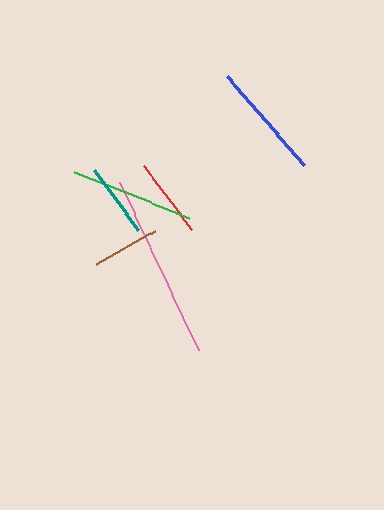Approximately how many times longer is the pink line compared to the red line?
The pink line is approximately 2.3 times the length of the red line.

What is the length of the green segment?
The green segment is approximately 125 pixels long.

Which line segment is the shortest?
The brown line is the shortest at approximately 68 pixels.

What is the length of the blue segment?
The blue segment is approximately 117 pixels long.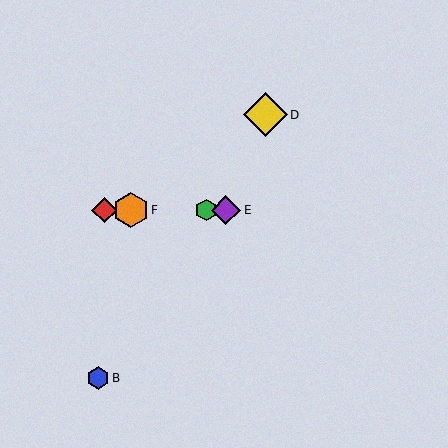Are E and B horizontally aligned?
No, E is at y≈210 and B is at y≈378.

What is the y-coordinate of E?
Object E is at y≈210.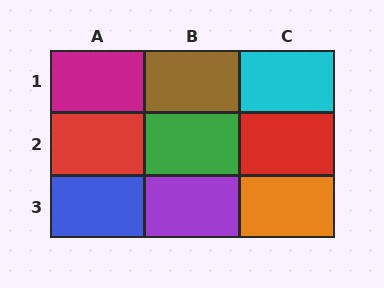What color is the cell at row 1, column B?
Brown.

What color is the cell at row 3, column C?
Orange.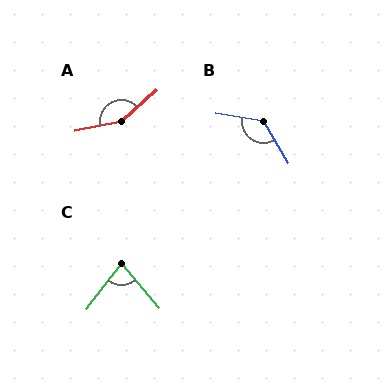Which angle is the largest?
A, at approximately 149 degrees.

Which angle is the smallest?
C, at approximately 78 degrees.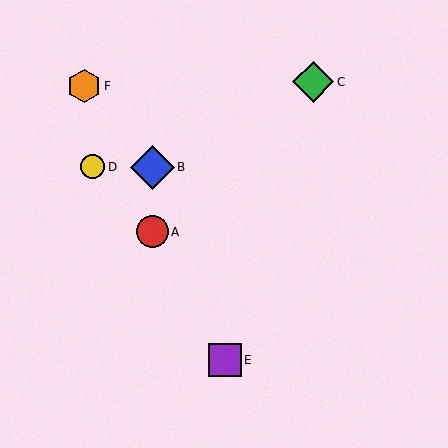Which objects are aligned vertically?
Objects A, B are aligned vertically.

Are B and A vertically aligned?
Yes, both are at x≈152.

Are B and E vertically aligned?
No, B is at x≈152 and E is at x≈225.